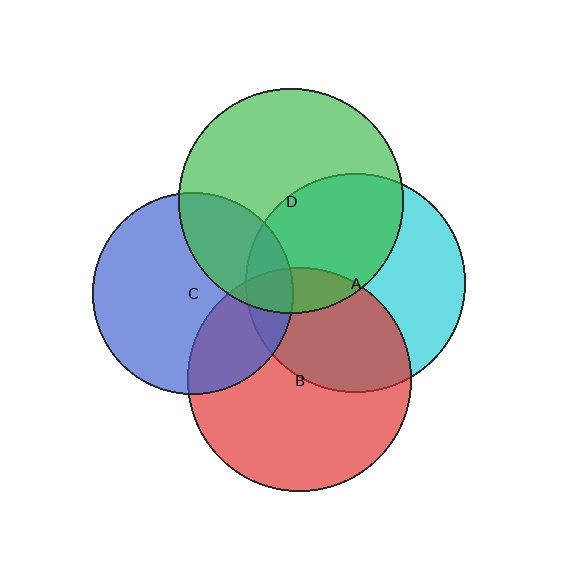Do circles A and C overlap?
Yes.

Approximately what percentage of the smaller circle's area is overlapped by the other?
Approximately 15%.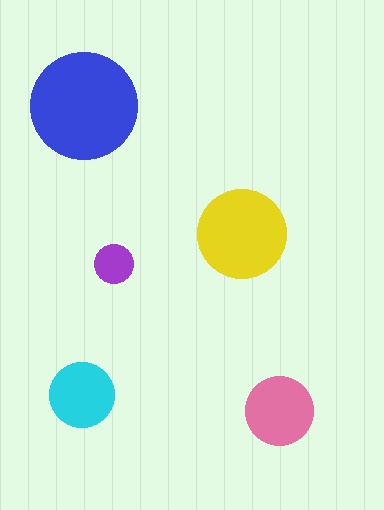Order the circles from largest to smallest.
the blue one, the yellow one, the pink one, the cyan one, the purple one.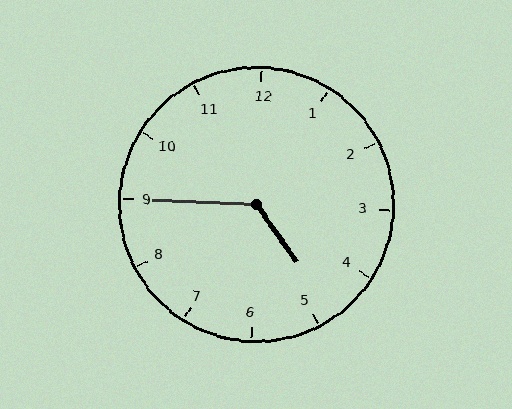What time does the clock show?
4:45.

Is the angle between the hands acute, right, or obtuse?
It is obtuse.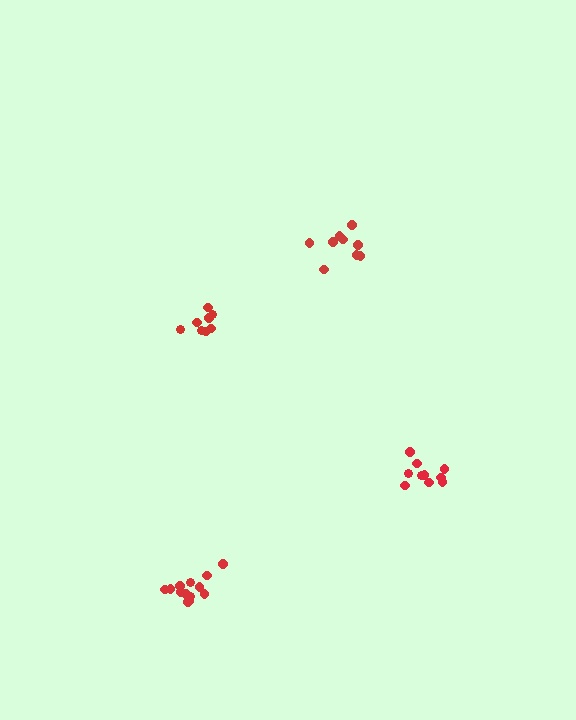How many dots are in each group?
Group 1: 8 dots, Group 2: 9 dots, Group 3: 13 dots, Group 4: 10 dots (40 total).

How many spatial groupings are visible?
There are 4 spatial groupings.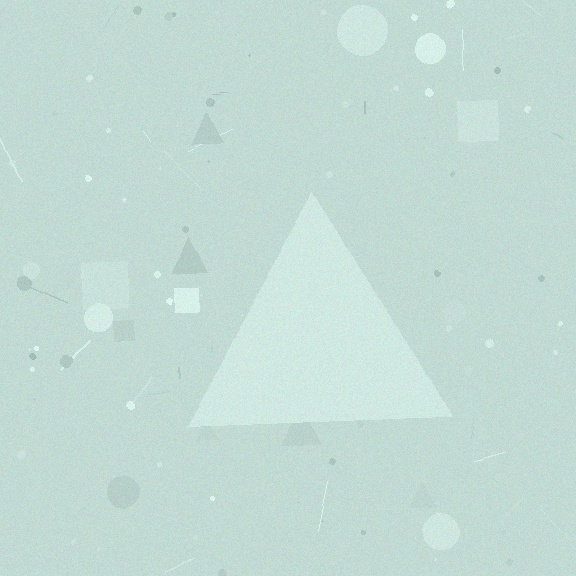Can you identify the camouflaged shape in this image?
The camouflaged shape is a triangle.